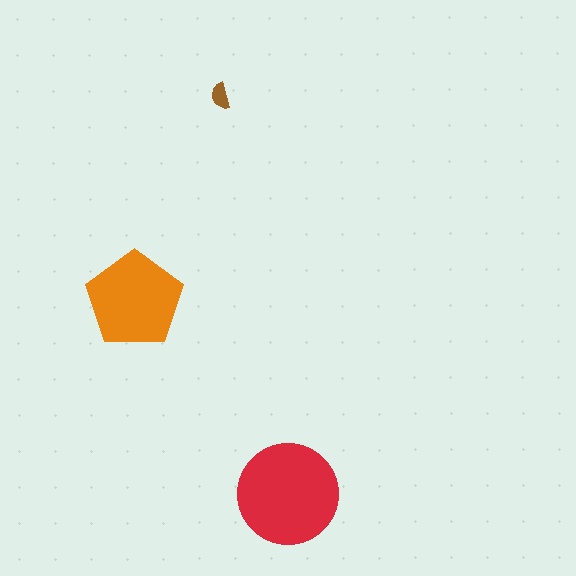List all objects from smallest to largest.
The brown semicircle, the orange pentagon, the red circle.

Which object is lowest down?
The red circle is bottommost.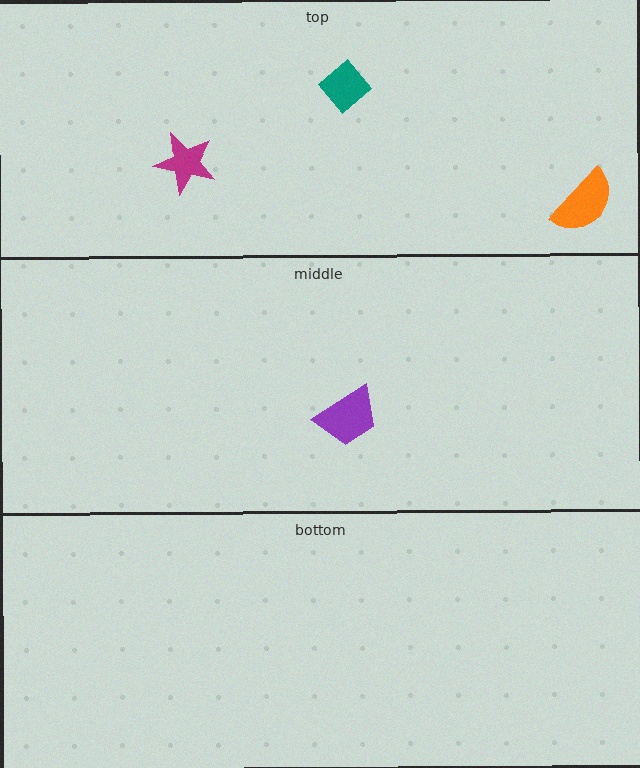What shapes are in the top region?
The orange semicircle, the teal diamond, the magenta star.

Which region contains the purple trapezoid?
The middle region.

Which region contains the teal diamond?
The top region.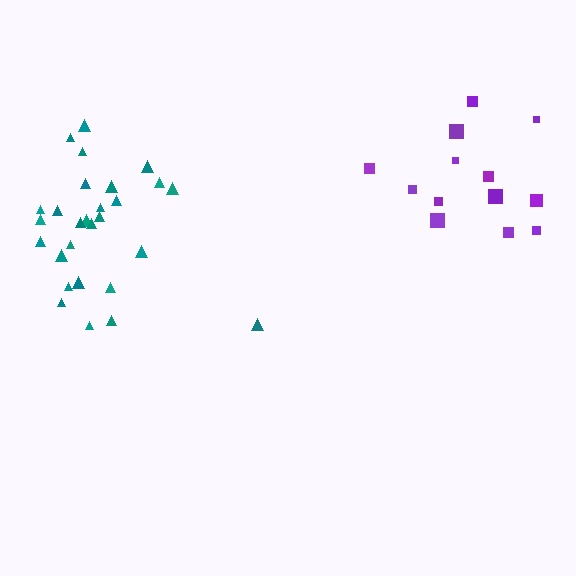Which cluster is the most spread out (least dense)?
Purple.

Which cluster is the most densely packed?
Teal.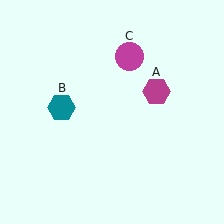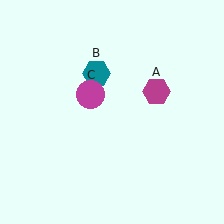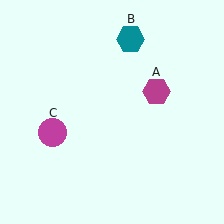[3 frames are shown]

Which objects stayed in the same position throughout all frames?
Magenta hexagon (object A) remained stationary.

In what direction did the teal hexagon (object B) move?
The teal hexagon (object B) moved up and to the right.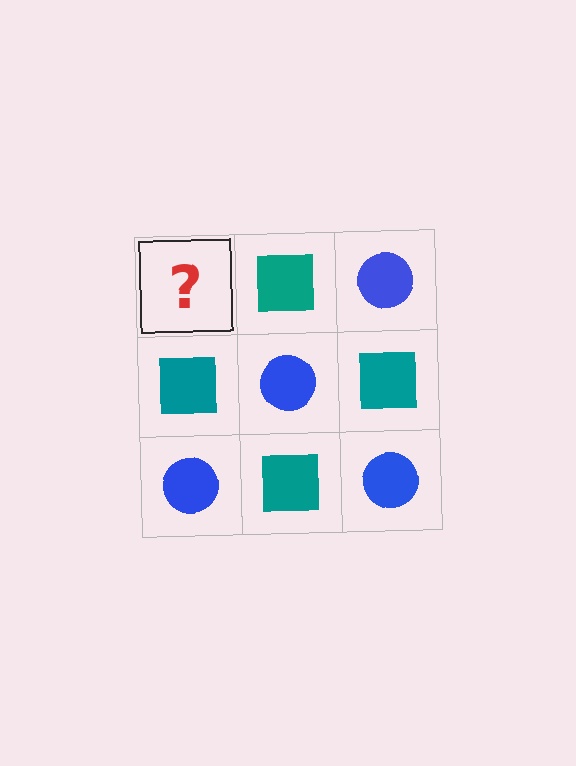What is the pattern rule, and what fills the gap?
The rule is that it alternates blue circle and teal square in a checkerboard pattern. The gap should be filled with a blue circle.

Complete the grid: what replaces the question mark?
The question mark should be replaced with a blue circle.